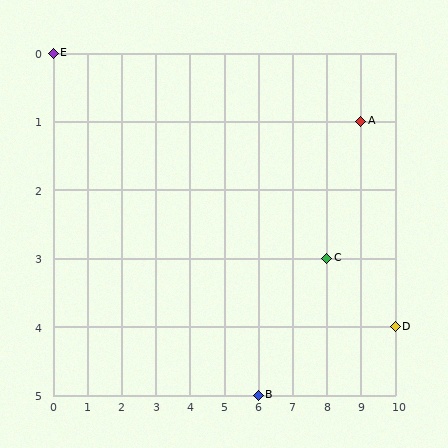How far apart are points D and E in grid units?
Points D and E are 10 columns and 4 rows apart (about 10.8 grid units diagonally).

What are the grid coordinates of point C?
Point C is at grid coordinates (8, 3).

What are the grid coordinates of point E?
Point E is at grid coordinates (0, 0).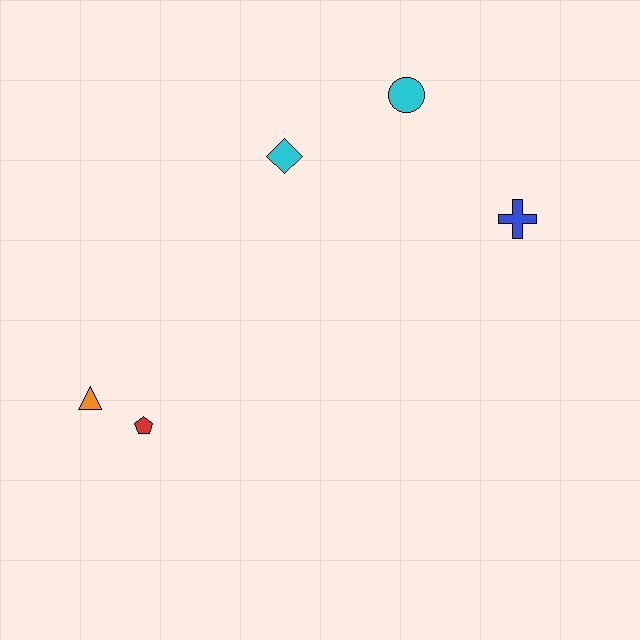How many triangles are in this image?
There is 1 triangle.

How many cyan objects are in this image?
There are 2 cyan objects.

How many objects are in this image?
There are 5 objects.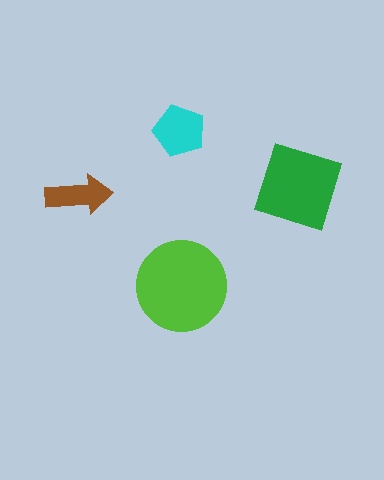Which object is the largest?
The lime circle.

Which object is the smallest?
The brown arrow.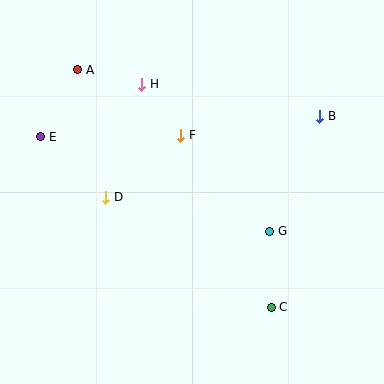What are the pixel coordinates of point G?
Point G is at (270, 231).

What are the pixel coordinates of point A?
Point A is at (77, 70).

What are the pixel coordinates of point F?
Point F is at (181, 135).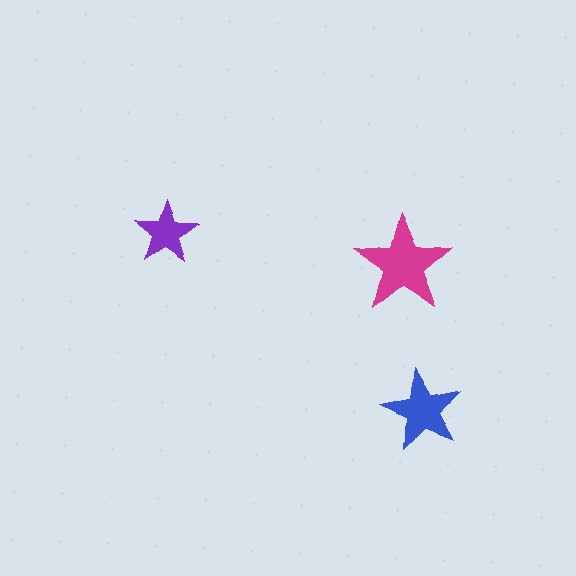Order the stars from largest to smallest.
the magenta one, the blue one, the purple one.